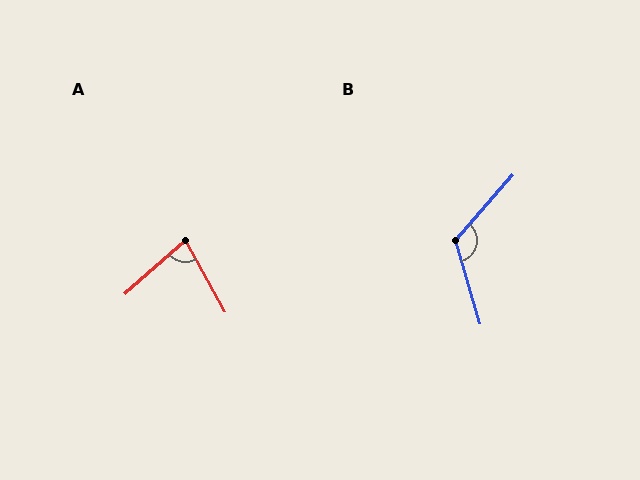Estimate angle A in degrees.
Approximately 78 degrees.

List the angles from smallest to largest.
A (78°), B (123°).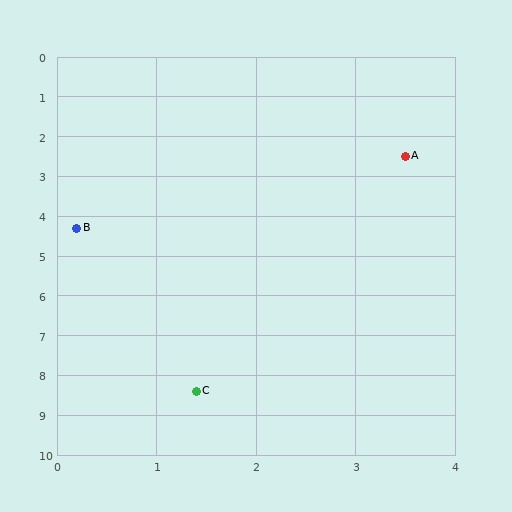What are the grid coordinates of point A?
Point A is at approximately (3.5, 2.5).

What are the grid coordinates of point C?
Point C is at approximately (1.4, 8.4).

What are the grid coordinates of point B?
Point B is at approximately (0.2, 4.3).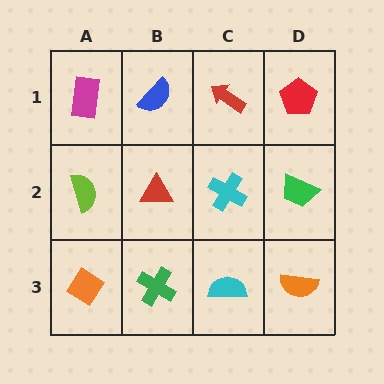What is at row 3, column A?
An orange diamond.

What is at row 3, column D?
An orange semicircle.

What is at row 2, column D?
A green trapezoid.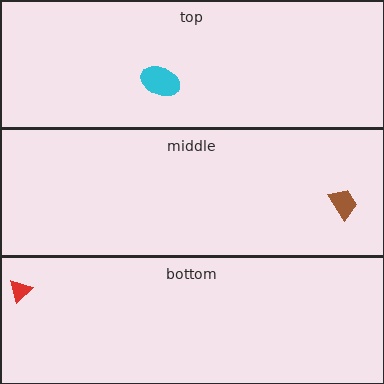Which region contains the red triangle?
The bottom region.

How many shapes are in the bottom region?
1.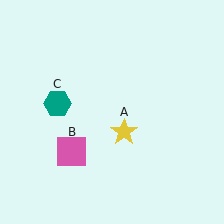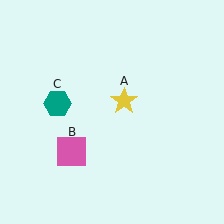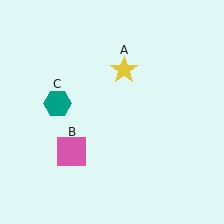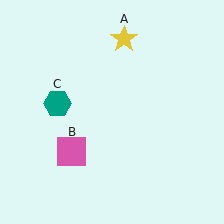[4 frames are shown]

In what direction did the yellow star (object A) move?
The yellow star (object A) moved up.